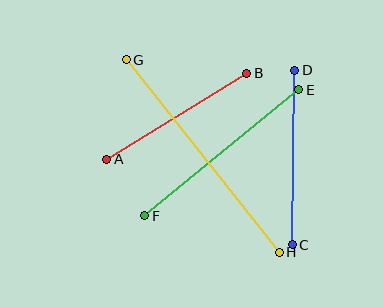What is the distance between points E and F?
The distance is approximately 199 pixels.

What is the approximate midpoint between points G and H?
The midpoint is at approximately (203, 156) pixels.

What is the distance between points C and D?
The distance is approximately 175 pixels.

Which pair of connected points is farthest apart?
Points G and H are farthest apart.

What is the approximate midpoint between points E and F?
The midpoint is at approximately (222, 153) pixels.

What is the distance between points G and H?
The distance is approximately 246 pixels.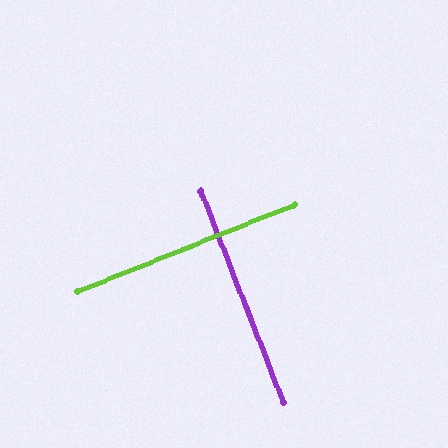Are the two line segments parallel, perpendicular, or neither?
Perpendicular — they meet at approximately 90°.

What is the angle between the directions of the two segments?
Approximately 90 degrees.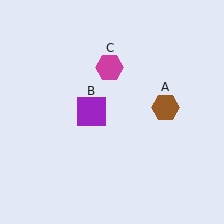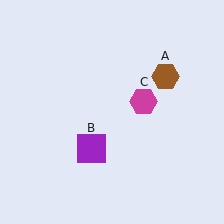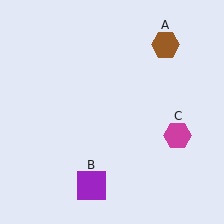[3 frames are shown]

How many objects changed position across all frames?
3 objects changed position: brown hexagon (object A), purple square (object B), magenta hexagon (object C).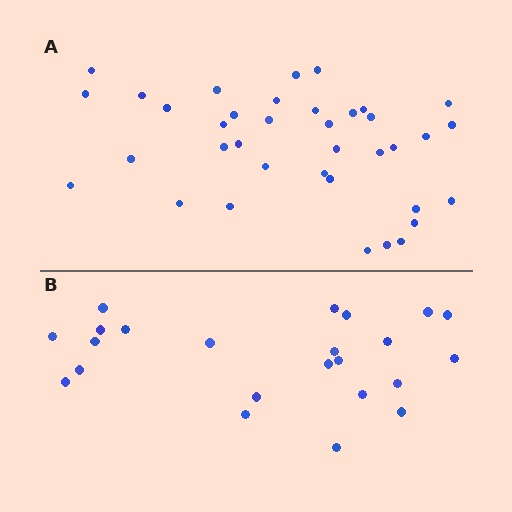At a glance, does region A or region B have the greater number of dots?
Region A (the top region) has more dots.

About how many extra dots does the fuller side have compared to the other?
Region A has approximately 15 more dots than region B.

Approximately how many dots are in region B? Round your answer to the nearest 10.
About 20 dots. (The exact count is 23, which rounds to 20.)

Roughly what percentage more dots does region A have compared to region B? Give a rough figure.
About 60% more.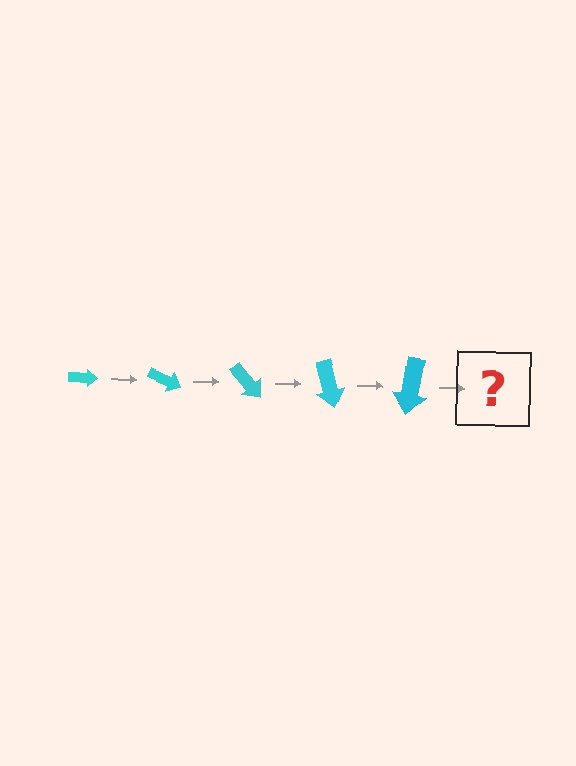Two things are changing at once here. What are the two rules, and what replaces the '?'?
The two rules are that the arrow grows larger each step and it rotates 25 degrees each step. The '?' should be an arrow, larger than the previous one and rotated 125 degrees from the start.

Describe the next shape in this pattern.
It should be an arrow, larger than the previous one and rotated 125 degrees from the start.